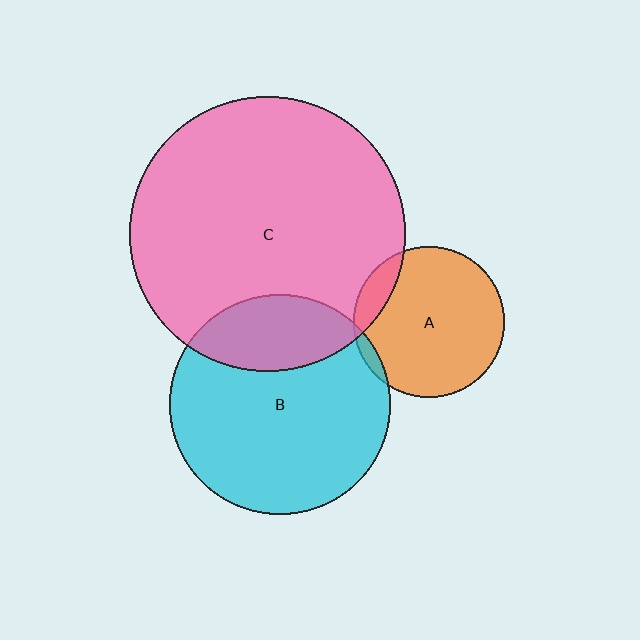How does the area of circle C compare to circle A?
Approximately 3.3 times.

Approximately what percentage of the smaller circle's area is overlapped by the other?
Approximately 25%.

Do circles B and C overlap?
Yes.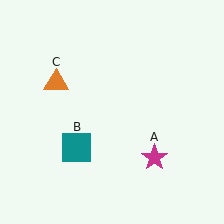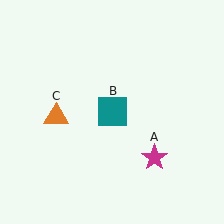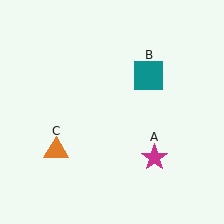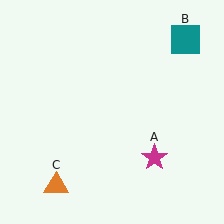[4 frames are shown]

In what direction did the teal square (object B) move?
The teal square (object B) moved up and to the right.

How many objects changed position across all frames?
2 objects changed position: teal square (object B), orange triangle (object C).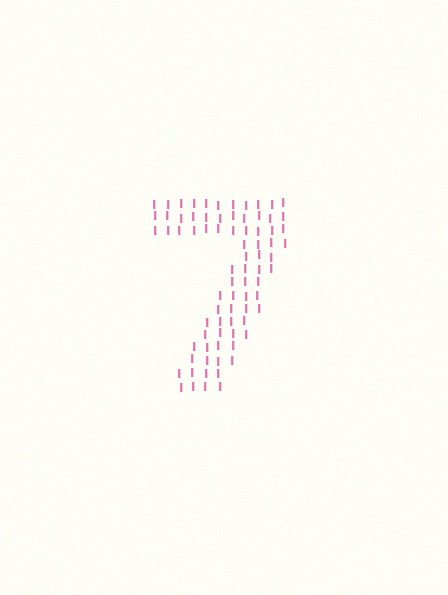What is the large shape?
The large shape is the digit 7.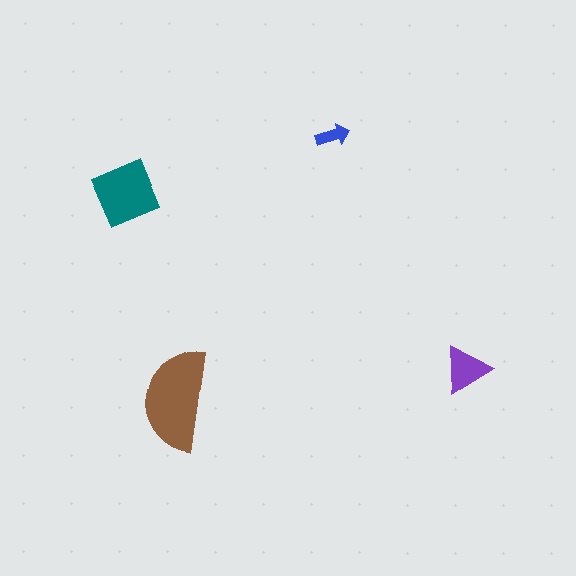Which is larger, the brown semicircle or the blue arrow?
The brown semicircle.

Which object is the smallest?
The blue arrow.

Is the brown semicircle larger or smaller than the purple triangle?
Larger.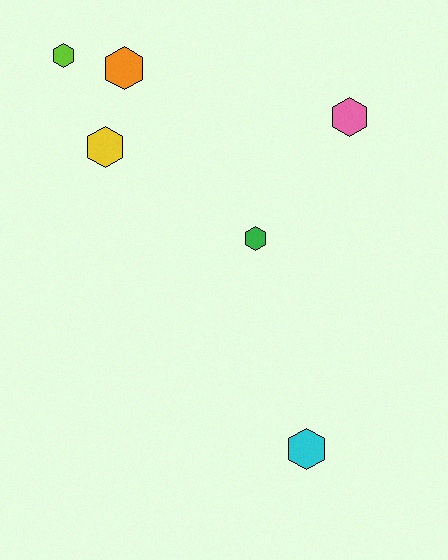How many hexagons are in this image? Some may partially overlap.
There are 6 hexagons.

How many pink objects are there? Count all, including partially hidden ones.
There is 1 pink object.